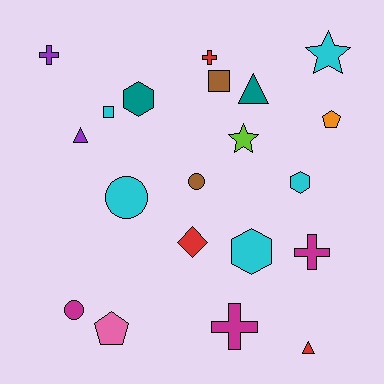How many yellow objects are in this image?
There are no yellow objects.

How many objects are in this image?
There are 20 objects.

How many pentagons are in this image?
There are 2 pentagons.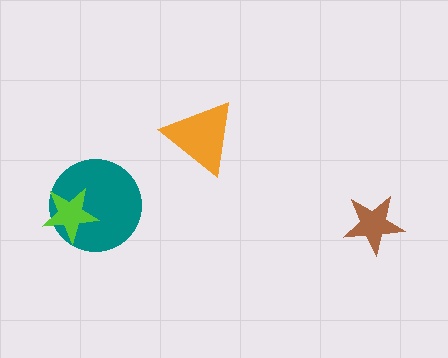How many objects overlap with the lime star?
1 object overlaps with the lime star.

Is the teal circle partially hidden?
Yes, it is partially covered by another shape.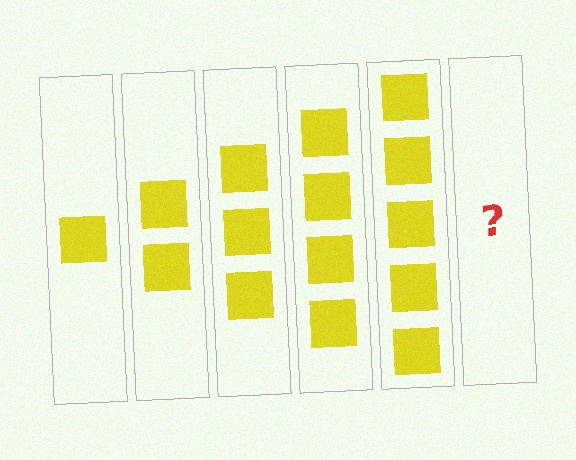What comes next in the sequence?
The next element should be 6 squares.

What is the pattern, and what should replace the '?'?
The pattern is that each step adds one more square. The '?' should be 6 squares.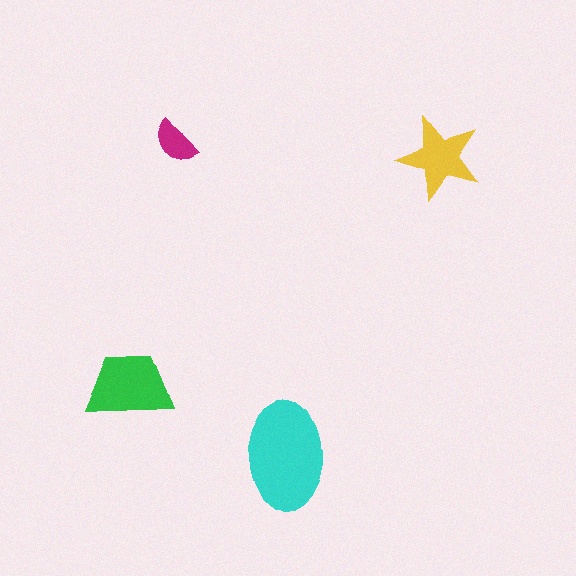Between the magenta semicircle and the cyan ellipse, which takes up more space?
The cyan ellipse.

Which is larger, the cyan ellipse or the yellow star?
The cyan ellipse.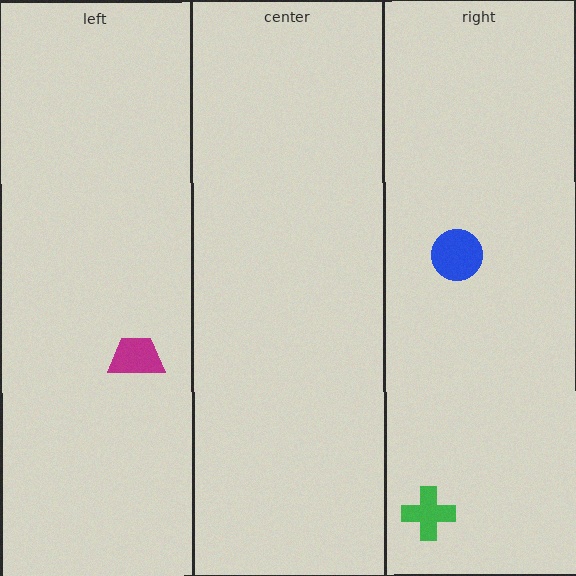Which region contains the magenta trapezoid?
The left region.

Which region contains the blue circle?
The right region.